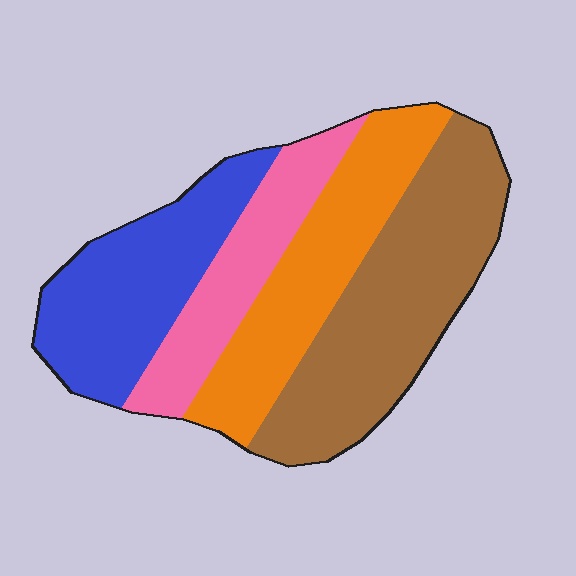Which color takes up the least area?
Pink, at roughly 15%.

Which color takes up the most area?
Brown, at roughly 35%.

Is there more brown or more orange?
Brown.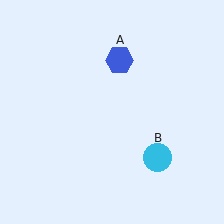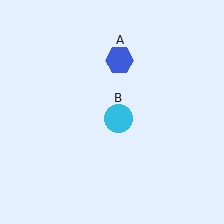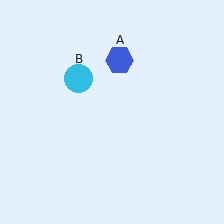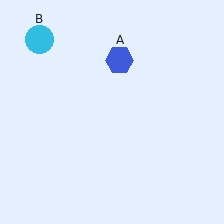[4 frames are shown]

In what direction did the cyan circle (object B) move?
The cyan circle (object B) moved up and to the left.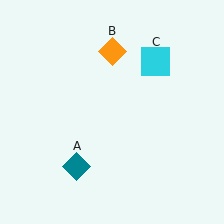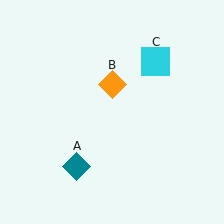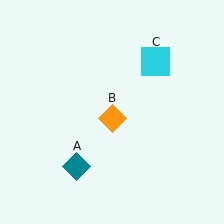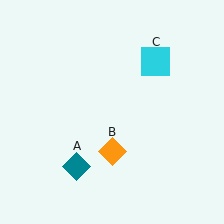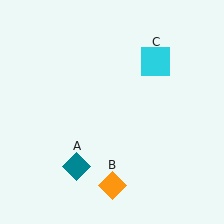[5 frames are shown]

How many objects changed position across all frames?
1 object changed position: orange diamond (object B).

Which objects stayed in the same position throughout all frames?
Teal diamond (object A) and cyan square (object C) remained stationary.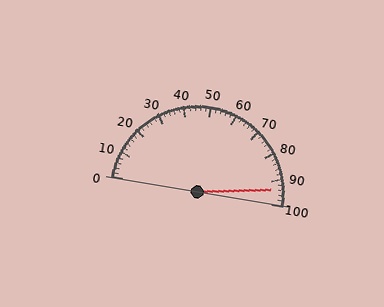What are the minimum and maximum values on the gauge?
The gauge ranges from 0 to 100.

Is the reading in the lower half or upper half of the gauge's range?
The reading is in the upper half of the range (0 to 100).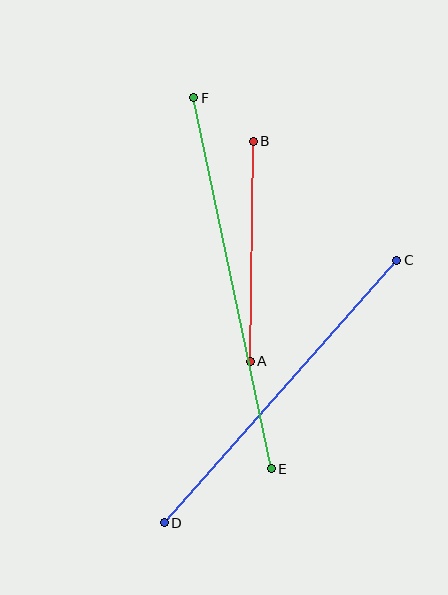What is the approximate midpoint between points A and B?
The midpoint is at approximately (252, 251) pixels.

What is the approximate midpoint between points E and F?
The midpoint is at approximately (232, 283) pixels.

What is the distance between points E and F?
The distance is approximately 379 pixels.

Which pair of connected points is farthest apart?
Points E and F are farthest apart.